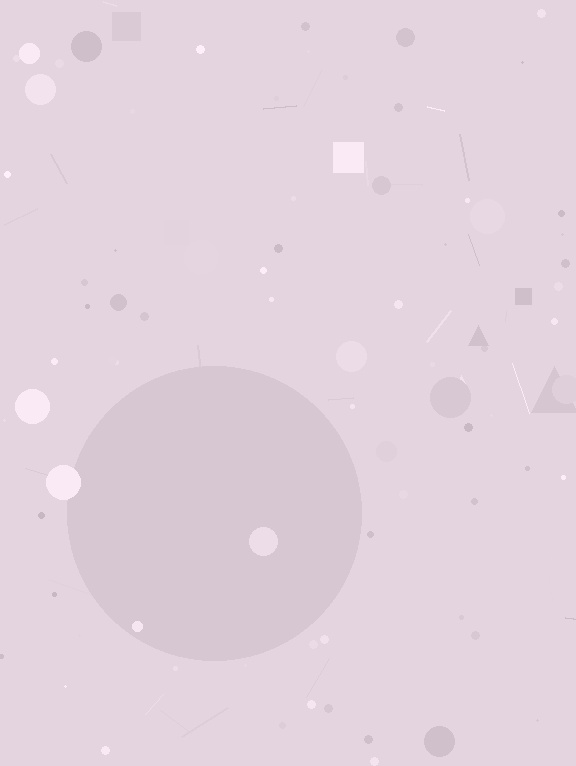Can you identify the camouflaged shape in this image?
The camouflaged shape is a circle.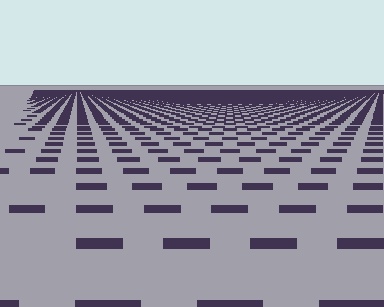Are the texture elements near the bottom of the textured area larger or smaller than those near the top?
Larger. Near the bottom, elements are closer to the viewer and appear at a bigger on-screen size.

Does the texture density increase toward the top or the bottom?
Density increases toward the top.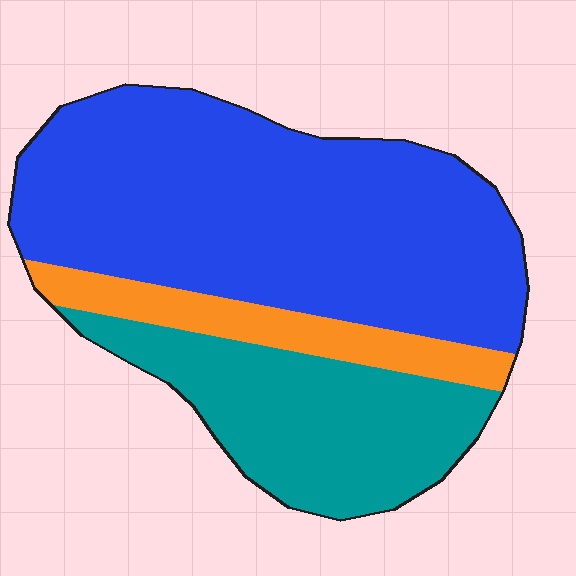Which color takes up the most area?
Blue, at roughly 60%.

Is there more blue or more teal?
Blue.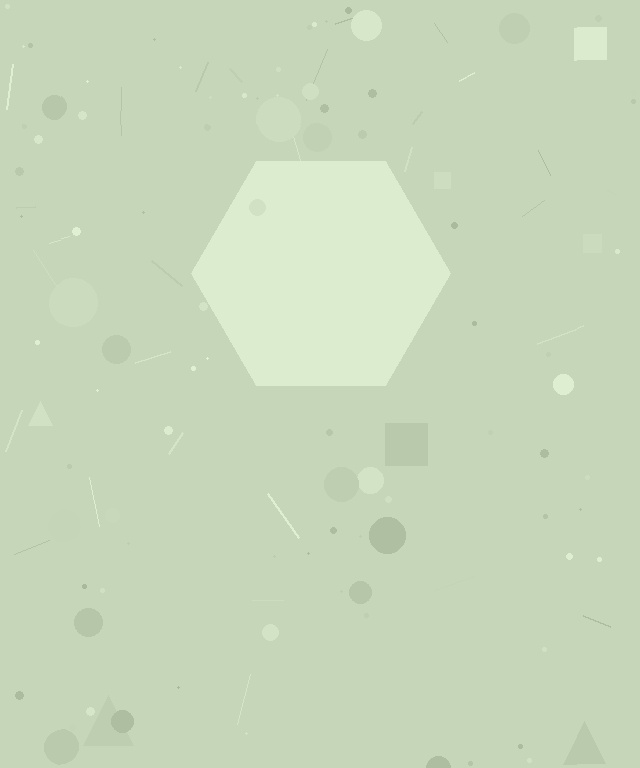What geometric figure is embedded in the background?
A hexagon is embedded in the background.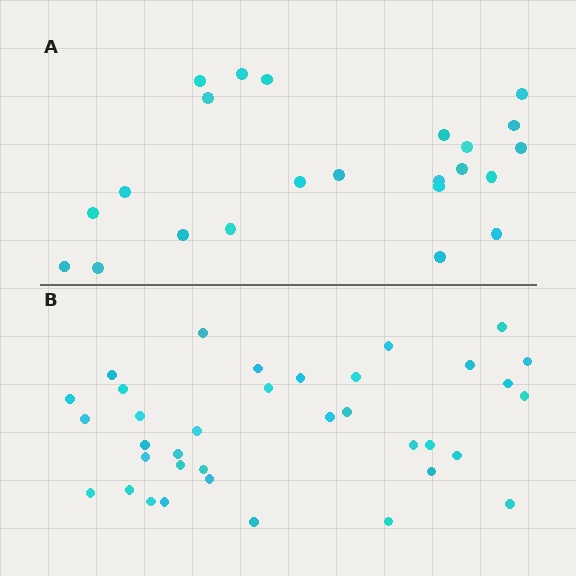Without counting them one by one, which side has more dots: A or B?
Region B (the bottom region) has more dots.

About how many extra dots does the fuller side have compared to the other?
Region B has approximately 15 more dots than region A.